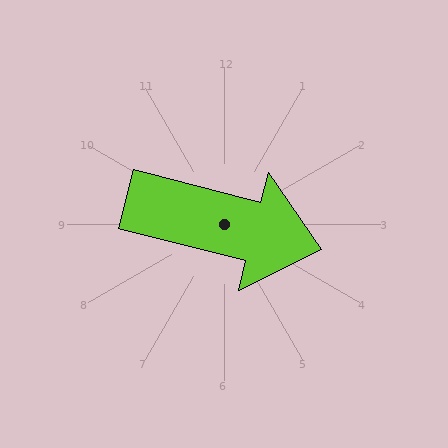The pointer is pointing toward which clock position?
Roughly 3 o'clock.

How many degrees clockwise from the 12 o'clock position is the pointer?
Approximately 105 degrees.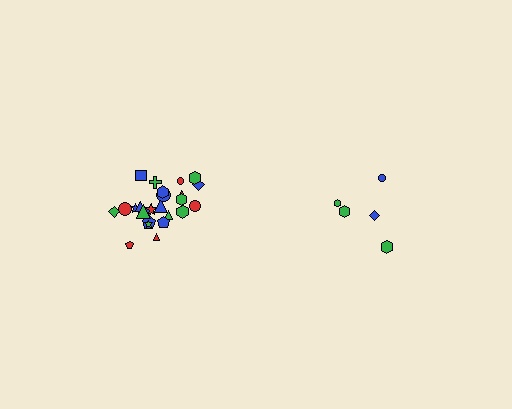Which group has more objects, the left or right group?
The left group.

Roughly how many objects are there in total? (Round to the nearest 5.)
Roughly 30 objects in total.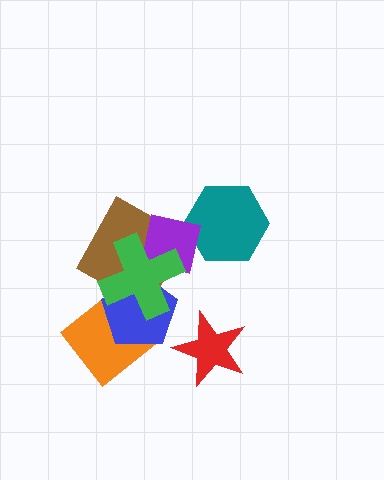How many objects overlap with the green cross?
3 objects overlap with the green cross.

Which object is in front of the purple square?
The green cross is in front of the purple square.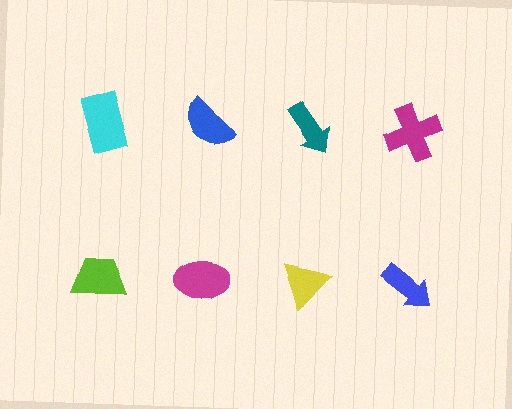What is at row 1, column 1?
A cyan rectangle.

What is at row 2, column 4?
A blue arrow.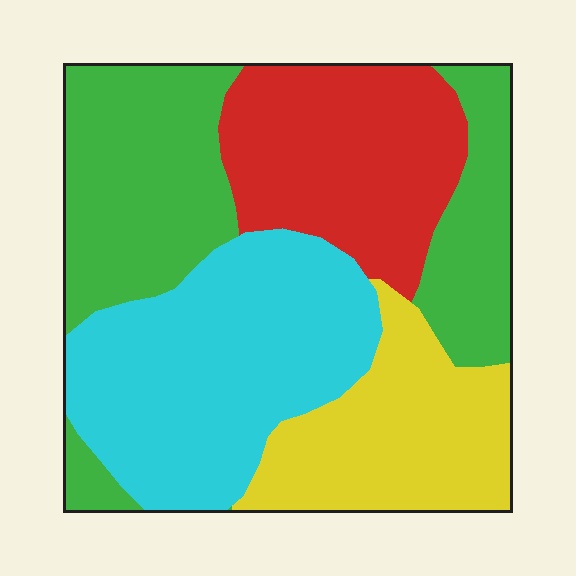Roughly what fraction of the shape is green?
Green takes up about one third (1/3) of the shape.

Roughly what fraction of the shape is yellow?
Yellow covers roughly 20% of the shape.